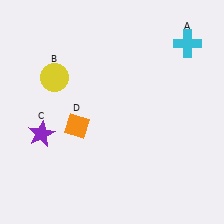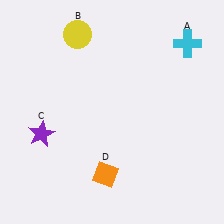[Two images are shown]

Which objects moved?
The objects that moved are: the yellow circle (B), the orange diamond (D).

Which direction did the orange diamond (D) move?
The orange diamond (D) moved down.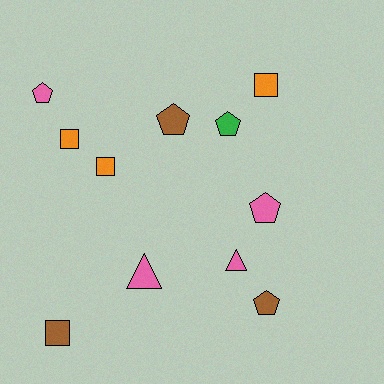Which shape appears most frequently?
Pentagon, with 5 objects.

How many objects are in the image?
There are 11 objects.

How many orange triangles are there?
There are no orange triangles.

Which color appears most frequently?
Pink, with 4 objects.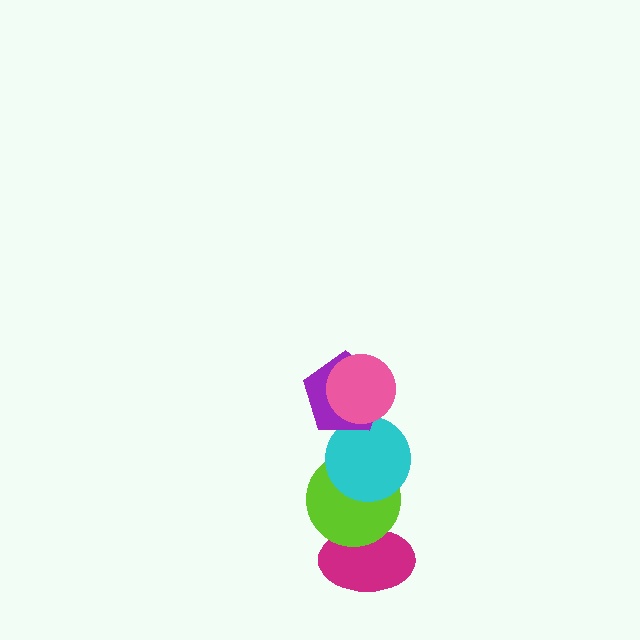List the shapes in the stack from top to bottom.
From top to bottom: the pink circle, the purple pentagon, the cyan circle, the lime circle, the magenta ellipse.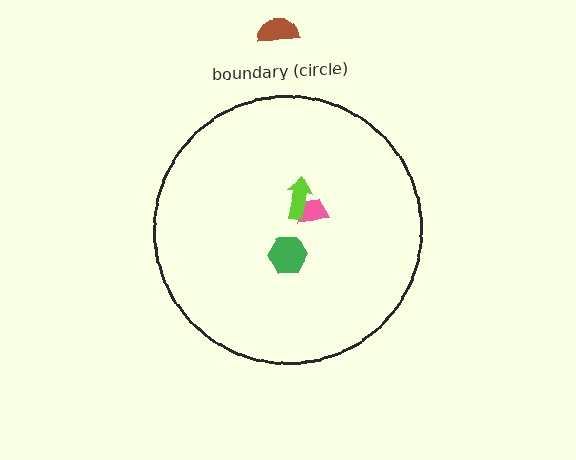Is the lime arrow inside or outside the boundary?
Inside.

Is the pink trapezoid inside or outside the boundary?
Inside.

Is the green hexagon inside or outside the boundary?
Inside.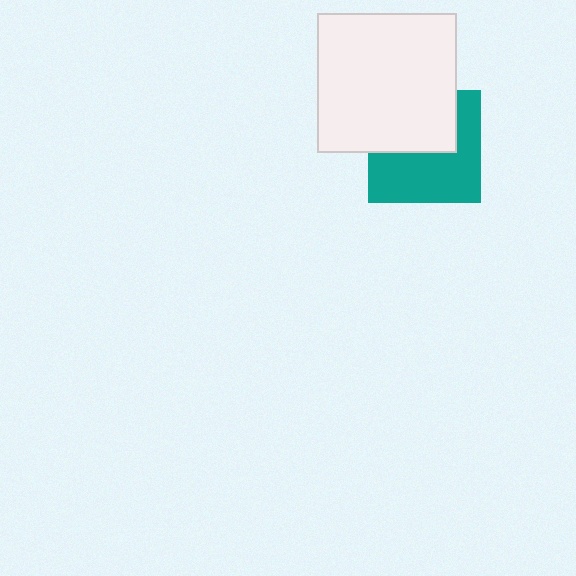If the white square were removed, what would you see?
You would see the complete teal square.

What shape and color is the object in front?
The object in front is a white square.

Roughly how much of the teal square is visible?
About half of it is visible (roughly 56%).